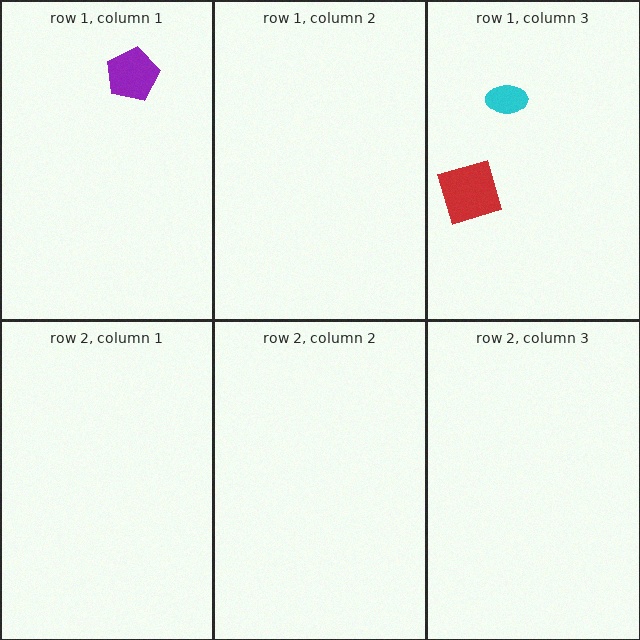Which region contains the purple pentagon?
The row 1, column 1 region.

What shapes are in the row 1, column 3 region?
The cyan ellipse, the red diamond.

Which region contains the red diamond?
The row 1, column 3 region.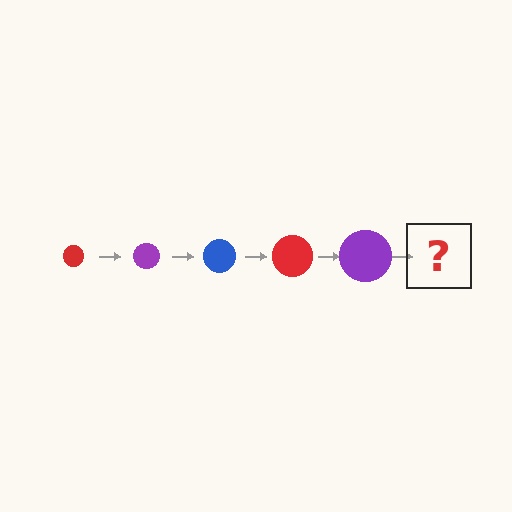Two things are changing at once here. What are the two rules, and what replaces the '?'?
The two rules are that the circle grows larger each step and the color cycles through red, purple, and blue. The '?' should be a blue circle, larger than the previous one.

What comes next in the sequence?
The next element should be a blue circle, larger than the previous one.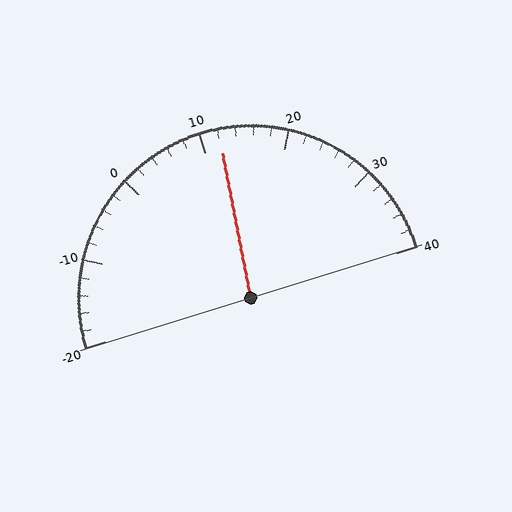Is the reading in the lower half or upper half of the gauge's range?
The reading is in the upper half of the range (-20 to 40).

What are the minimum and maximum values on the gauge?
The gauge ranges from -20 to 40.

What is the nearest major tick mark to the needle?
The nearest major tick mark is 10.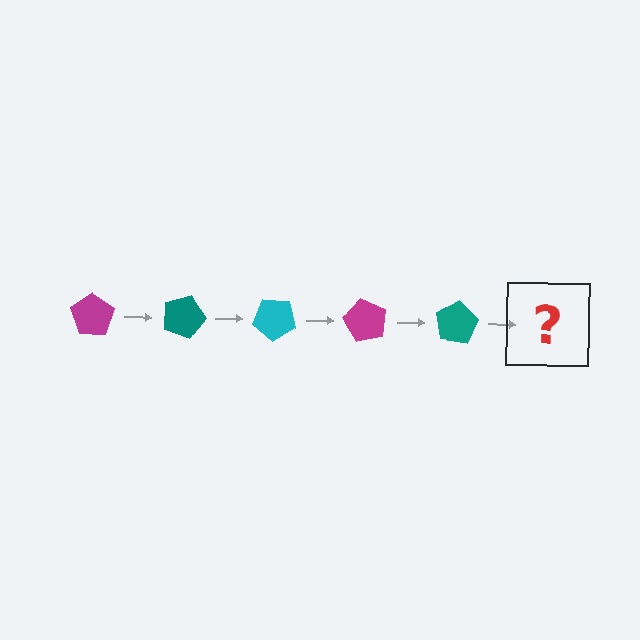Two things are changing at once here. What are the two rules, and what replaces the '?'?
The two rules are that it rotates 20 degrees each step and the color cycles through magenta, teal, and cyan. The '?' should be a cyan pentagon, rotated 100 degrees from the start.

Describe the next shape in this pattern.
It should be a cyan pentagon, rotated 100 degrees from the start.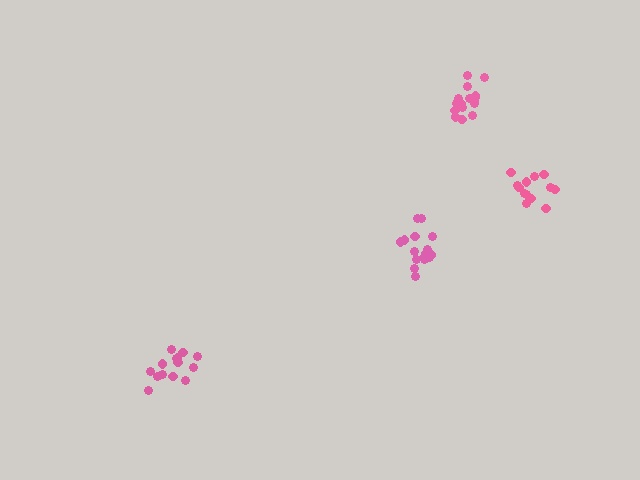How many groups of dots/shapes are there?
There are 4 groups.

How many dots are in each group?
Group 1: 13 dots, Group 2: 16 dots, Group 3: 14 dots, Group 4: 17 dots (60 total).